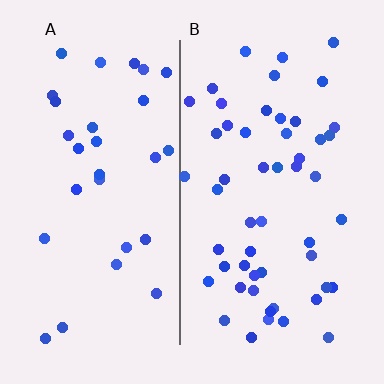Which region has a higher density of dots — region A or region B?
B (the right).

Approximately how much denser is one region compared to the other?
Approximately 1.7× — region B over region A.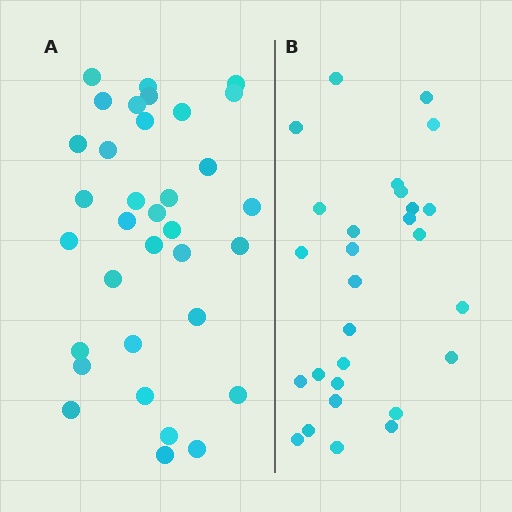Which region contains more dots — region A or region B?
Region A (the left region) has more dots.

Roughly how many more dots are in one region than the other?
Region A has about 6 more dots than region B.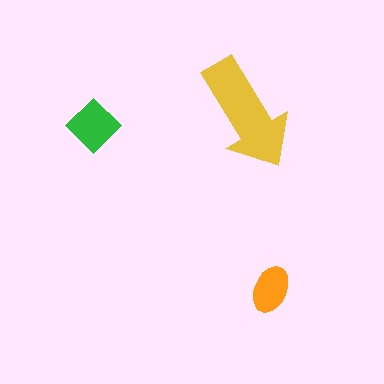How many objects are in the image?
There are 3 objects in the image.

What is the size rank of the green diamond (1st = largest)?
2nd.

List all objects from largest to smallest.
The yellow arrow, the green diamond, the orange ellipse.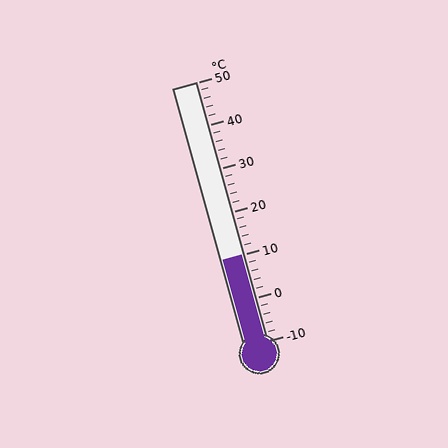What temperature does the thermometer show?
The thermometer shows approximately 10°C.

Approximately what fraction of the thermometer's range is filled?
The thermometer is filled to approximately 35% of its range.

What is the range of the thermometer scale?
The thermometer scale ranges from -10°C to 50°C.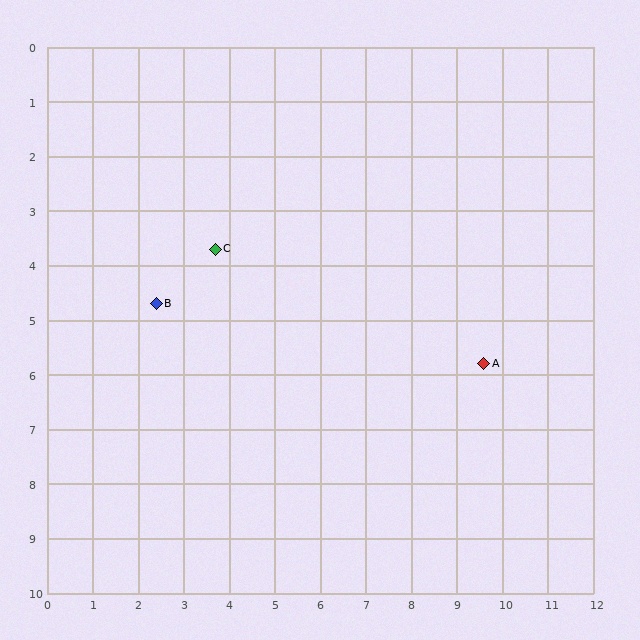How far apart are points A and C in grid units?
Points A and C are about 6.3 grid units apart.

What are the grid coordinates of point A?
Point A is at approximately (9.6, 5.8).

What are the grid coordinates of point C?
Point C is at approximately (3.7, 3.7).